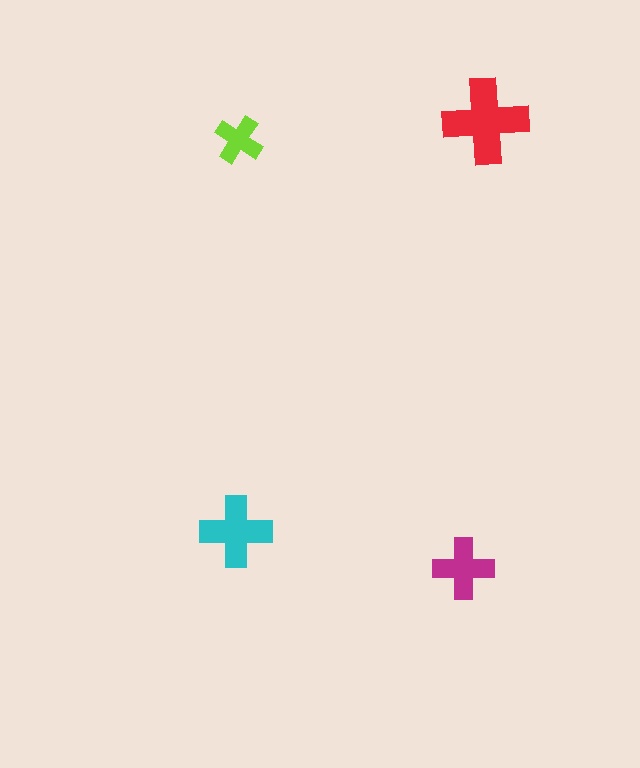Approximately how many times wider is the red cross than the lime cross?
About 2 times wider.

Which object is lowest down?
The magenta cross is bottommost.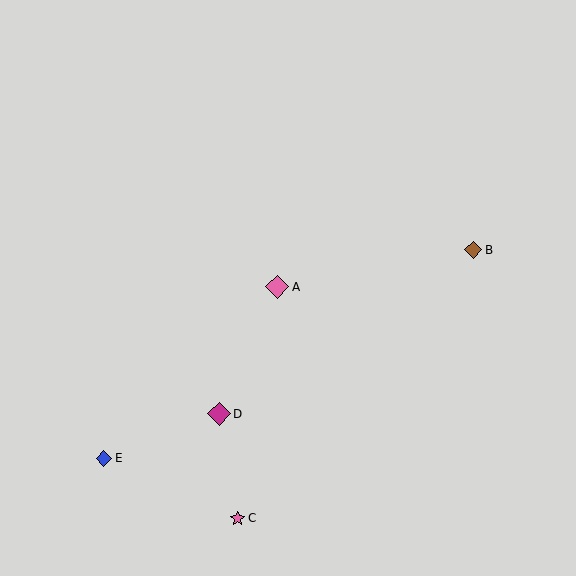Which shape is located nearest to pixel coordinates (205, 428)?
The magenta diamond (labeled D) at (219, 414) is nearest to that location.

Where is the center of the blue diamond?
The center of the blue diamond is at (104, 458).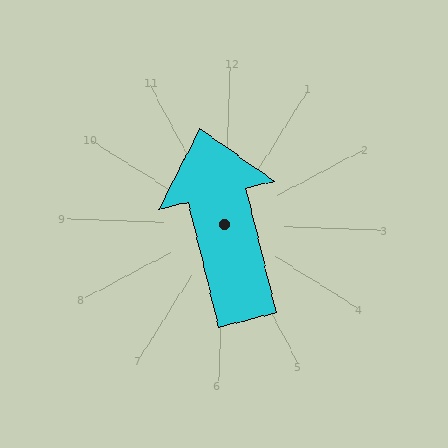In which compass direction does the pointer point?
North.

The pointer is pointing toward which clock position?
Roughly 11 o'clock.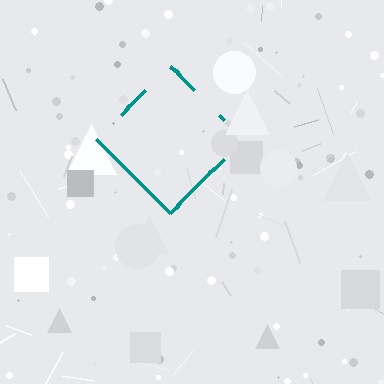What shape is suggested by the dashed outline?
The dashed outline suggests a diamond.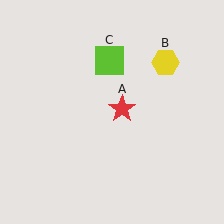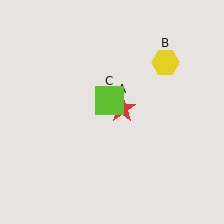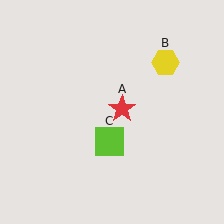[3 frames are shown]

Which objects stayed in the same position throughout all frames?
Red star (object A) and yellow hexagon (object B) remained stationary.